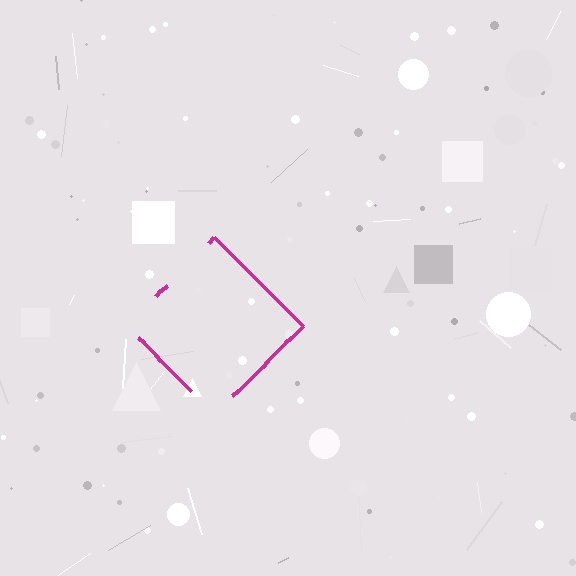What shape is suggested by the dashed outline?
The dashed outline suggests a diamond.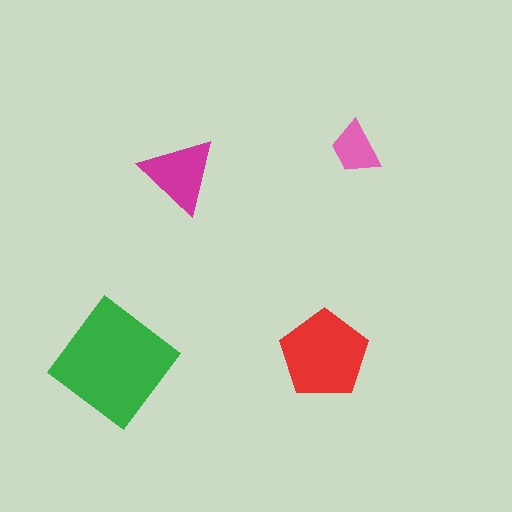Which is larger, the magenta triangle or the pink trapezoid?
The magenta triangle.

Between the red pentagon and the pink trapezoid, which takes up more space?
The red pentagon.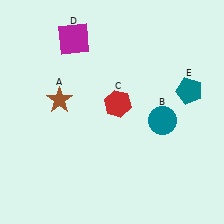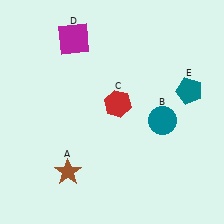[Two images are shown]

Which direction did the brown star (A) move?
The brown star (A) moved down.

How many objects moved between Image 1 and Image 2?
1 object moved between the two images.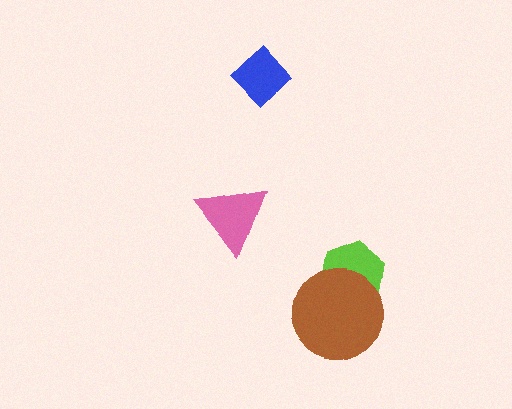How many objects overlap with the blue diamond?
0 objects overlap with the blue diamond.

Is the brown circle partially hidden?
No, no other shape covers it.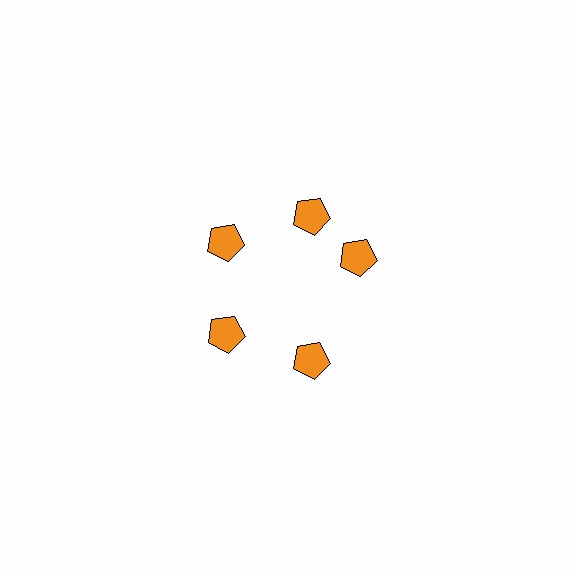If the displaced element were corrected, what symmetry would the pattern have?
It would have 5-fold rotational symmetry — the pattern would map onto itself every 72 degrees.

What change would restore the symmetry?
The symmetry would be restored by rotating it back into even spacing with its neighbors so that all 5 pentagons sit at equal angles and equal distance from the center.